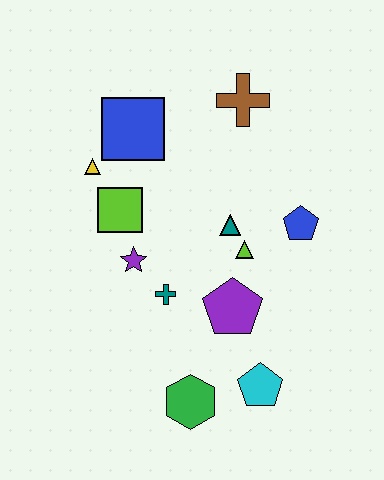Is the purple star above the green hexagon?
Yes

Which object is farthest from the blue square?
The cyan pentagon is farthest from the blue square.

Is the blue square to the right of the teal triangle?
No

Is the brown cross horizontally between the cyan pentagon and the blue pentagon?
No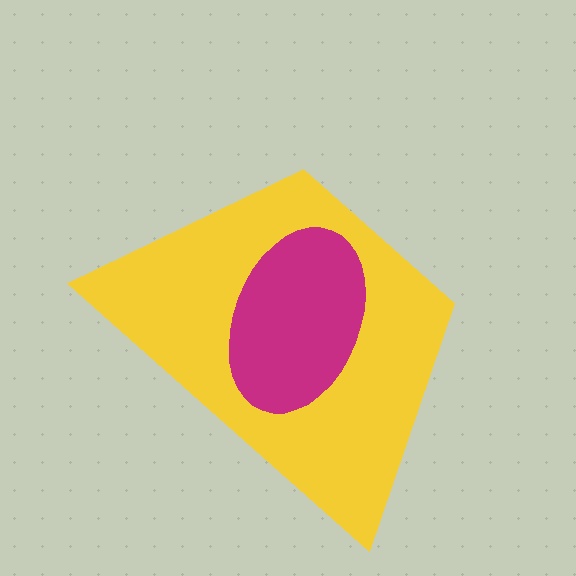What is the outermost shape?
The yellow trapezoid.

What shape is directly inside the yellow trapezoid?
The magenta ellipse.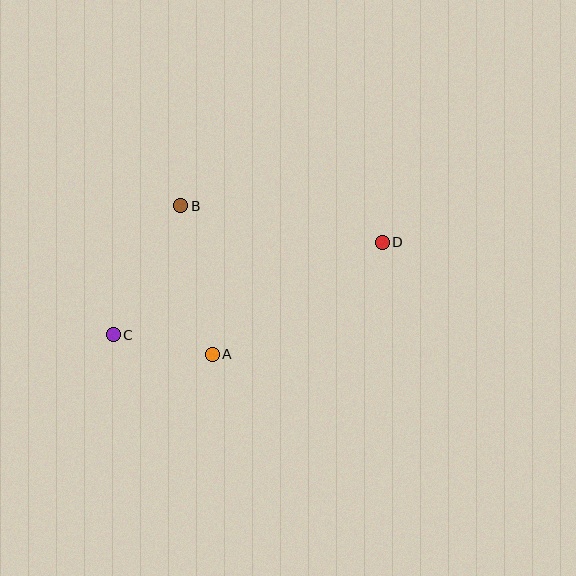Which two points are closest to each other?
Points A and C are closest to each other.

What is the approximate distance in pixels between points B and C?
The distance between B and C is approximately 145 pixels.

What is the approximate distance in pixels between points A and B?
The distance between A and B is approximately 152 pixels.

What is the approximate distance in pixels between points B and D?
The distance between B and D is approximately 205 pixels.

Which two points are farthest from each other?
Points C and D are farthest from each other.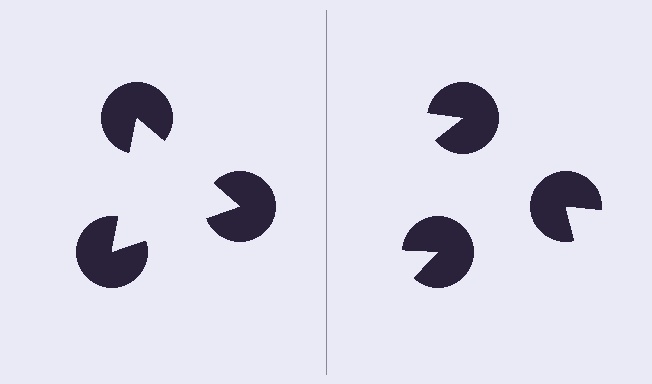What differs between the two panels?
The pac-man discs are positioned identically on both sides; only the wedge orientations differ. On the left they align to a triangle; on the right they are misaligned.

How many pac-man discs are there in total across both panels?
6 — 3 on each side.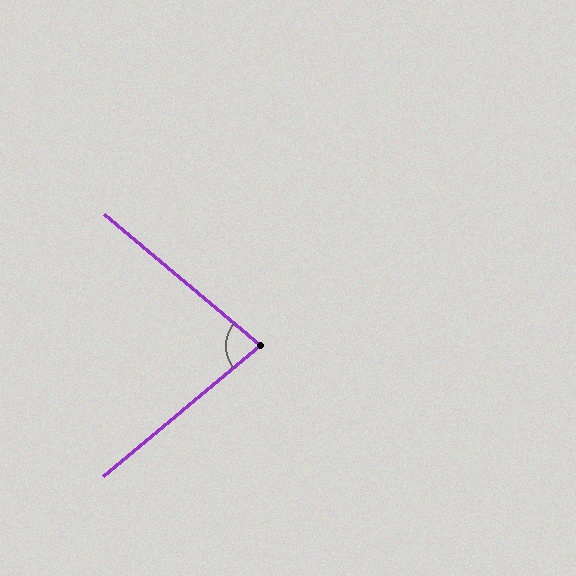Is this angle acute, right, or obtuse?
It is acute.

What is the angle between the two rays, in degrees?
Approximately 80 degrees.